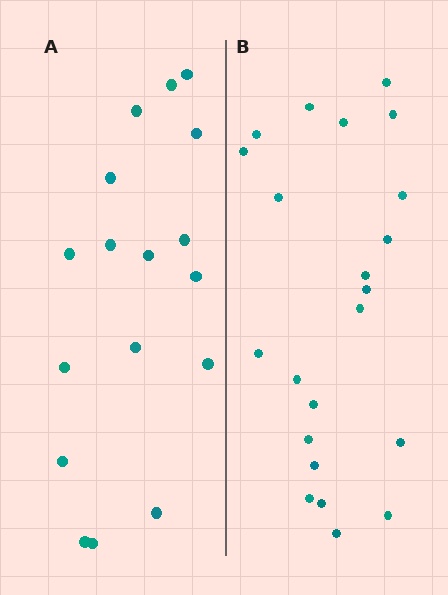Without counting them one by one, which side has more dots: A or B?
Region B (the right region) has more dots.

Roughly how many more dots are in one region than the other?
Region B has about 5 more dots than region A.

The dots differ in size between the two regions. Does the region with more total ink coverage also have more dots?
No. Region A has more total ink coverage because its dots are larger, but region B actually contains more individual dots. Total area can be misleading — the number of items is what matters here.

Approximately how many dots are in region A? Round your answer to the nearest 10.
About 20 dots. (The exact count is 17, which rounds to 20.)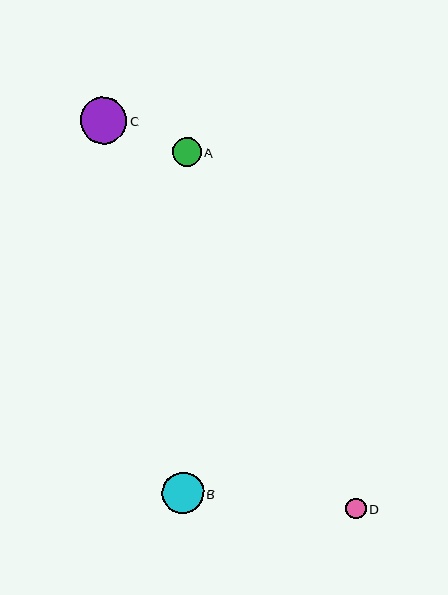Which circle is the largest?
Circle C is the largest with a size of approximately 47 pixels.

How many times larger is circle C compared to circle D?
Circle C is approximately 2.3 times the size of circle D.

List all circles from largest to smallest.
From largest to smallest: C, B, A, D.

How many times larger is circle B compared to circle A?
Circle B is approximately 1.4 times the size of circle A.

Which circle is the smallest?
Circle D is the smallest with a size of approximately 20 pixels.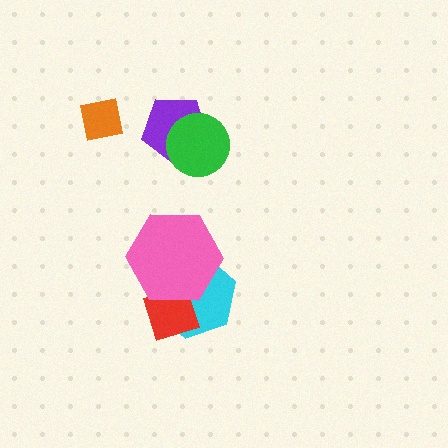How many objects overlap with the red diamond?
2 objects overlap with the red diamond.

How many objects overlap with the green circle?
1 object overlaps with the green circle.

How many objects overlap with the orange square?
0 objects overlap with the orange square.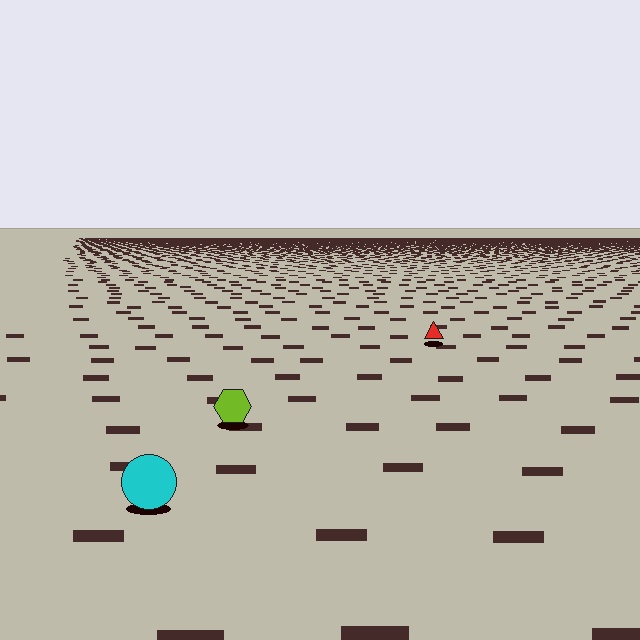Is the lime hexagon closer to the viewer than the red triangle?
Yes. The lime hexagon is closer — you can tell from the texture gradient: the ground texture is coarser near it.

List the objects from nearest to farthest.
From nearest to farthest: the cyan circle, the lime hexagon, the red triangle.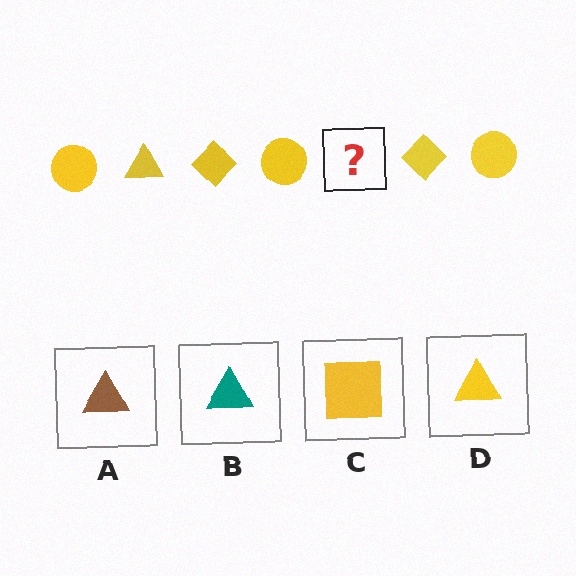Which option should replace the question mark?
Option D.